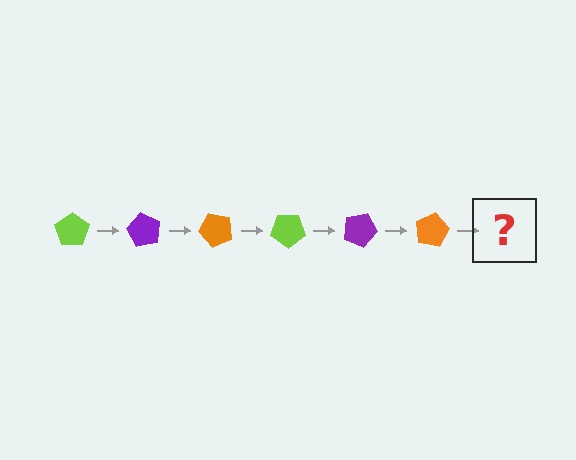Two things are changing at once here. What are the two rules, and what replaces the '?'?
The two rules are that it rotates 60 degrees each step and the color cycles through lime, purple, and orange. The '?' should be a lime pentagon, rotated 360 degrees from the start.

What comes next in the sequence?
The next element should be a lime pentagon, rotated 360 degrees from the start.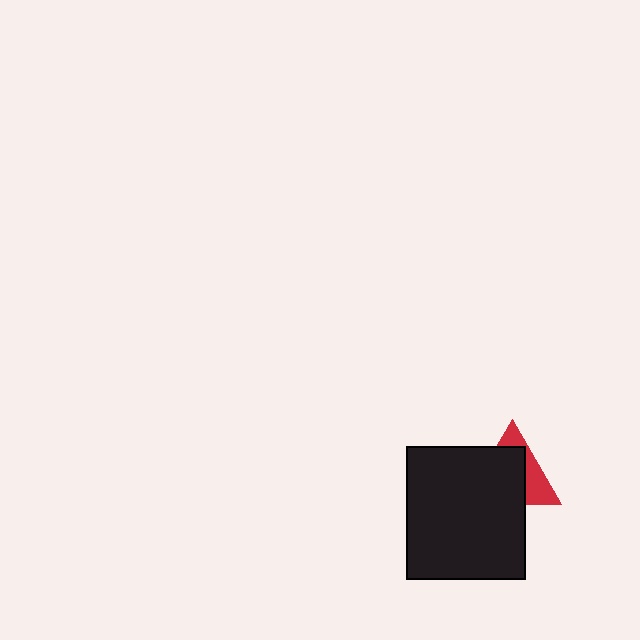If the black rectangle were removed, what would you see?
You would see the complete red triangle.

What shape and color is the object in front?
The object in front is a black rectangle.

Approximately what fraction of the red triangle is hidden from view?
Roughly 63% of the red triangle is hidden behind the black rectangle.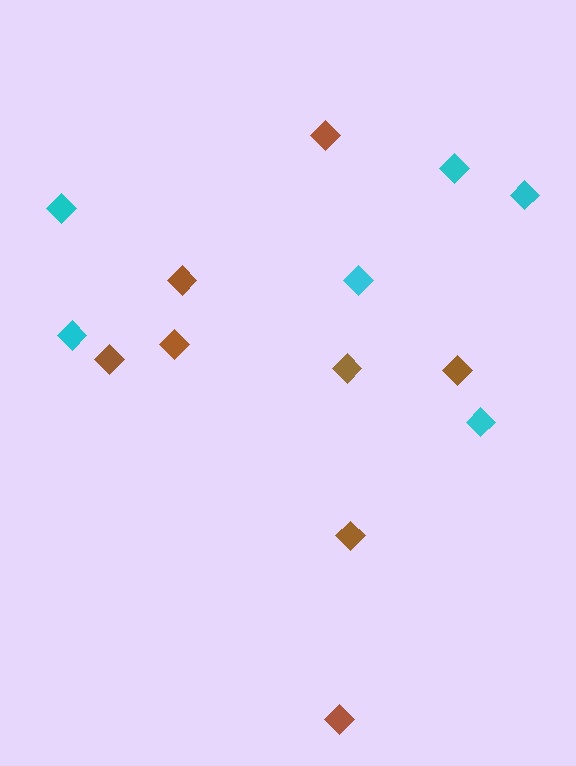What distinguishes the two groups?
There are 2 groups: one group of cyan diamonds (6) and one group of brown diamonds (8).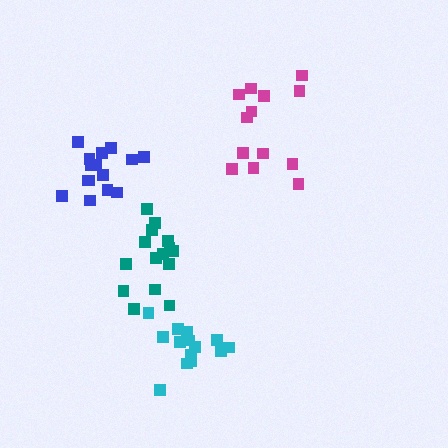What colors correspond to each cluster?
The clusters are colored: cyan, teal, magenta, blue.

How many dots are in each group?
Group 1: 14 dots, Group 2: 15 dots, Group 3: 13 dots, Group 4: 15 dots (57 total).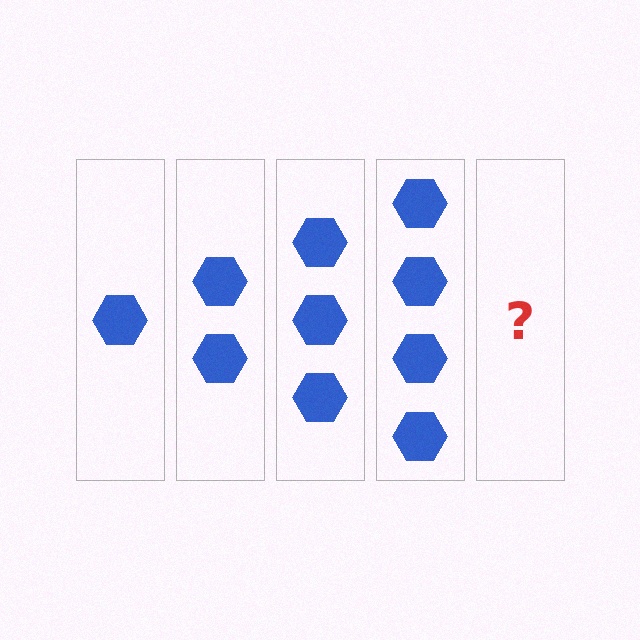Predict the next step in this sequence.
The next step is 5 hexagons.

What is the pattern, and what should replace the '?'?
The pattern is that each step adds one more hexagon. The '?' should be 5 hexagons.